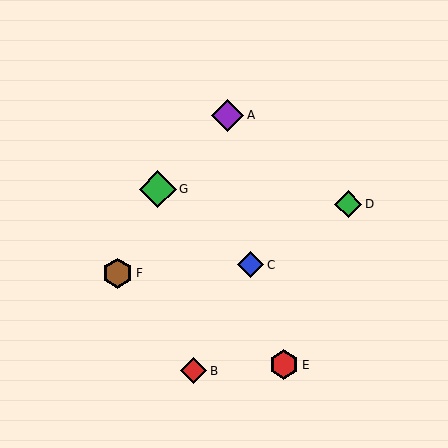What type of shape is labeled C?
Shape C is a blue diamond.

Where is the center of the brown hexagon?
The center of the brown hexagon is at (118, 273).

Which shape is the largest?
The green diamond (labeled G) is the largest.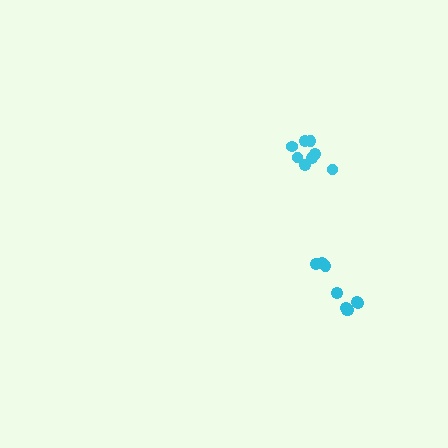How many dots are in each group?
Group 1: 9 dots, Group 2: 8 dots (17 total).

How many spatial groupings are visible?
There are 2 spatial groupings.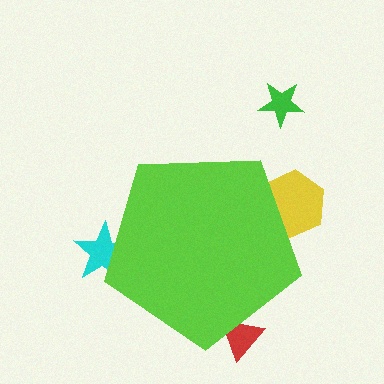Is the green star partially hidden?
No, the green star is fully visible.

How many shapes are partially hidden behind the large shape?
3 shapes are partially hidden.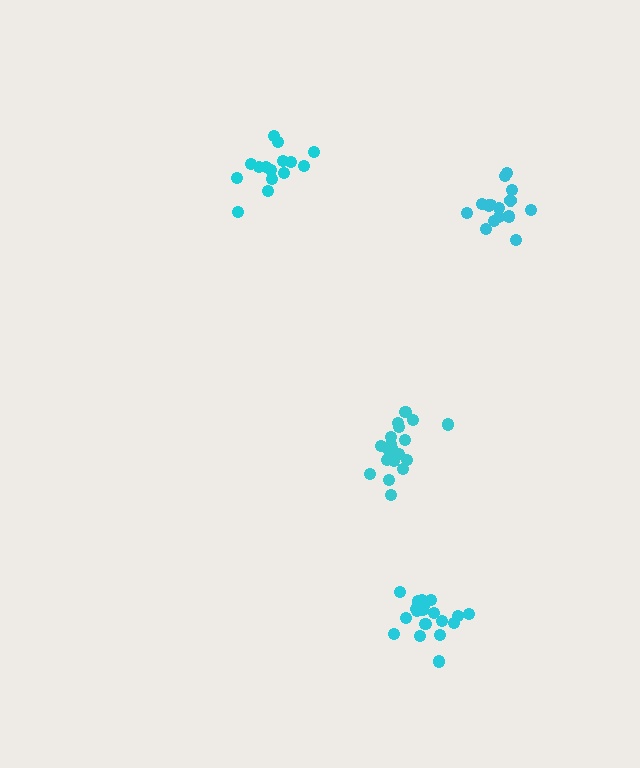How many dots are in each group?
Group 1: 19 dots, Group 2: 19 dots, Group 3: 15 dots, Group 4: 15 dots (68 total).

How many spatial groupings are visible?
There are 4 spatial groupings.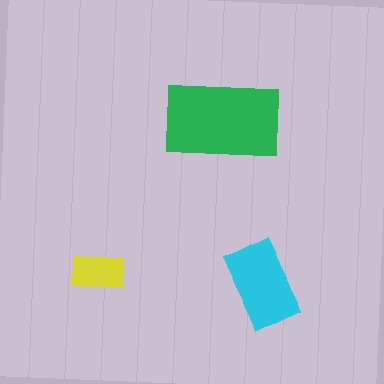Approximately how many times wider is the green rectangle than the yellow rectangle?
About 2 times wider.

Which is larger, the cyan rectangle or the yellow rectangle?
The cyan one.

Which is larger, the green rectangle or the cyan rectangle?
The green one.